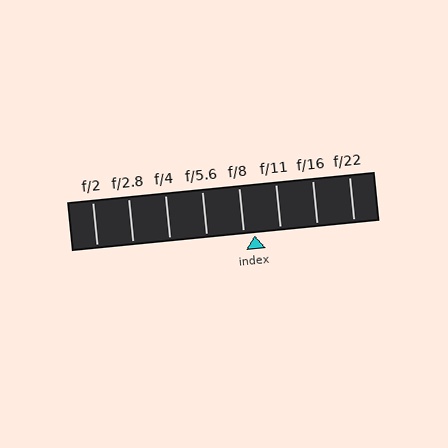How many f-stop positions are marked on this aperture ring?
There are 8 f-stop positions marked.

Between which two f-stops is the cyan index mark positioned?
The index mark is between f/8 and f/11.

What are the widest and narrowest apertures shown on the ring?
The widest aperture shown is f/2 and the narrowest is f/22.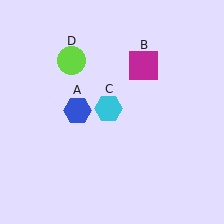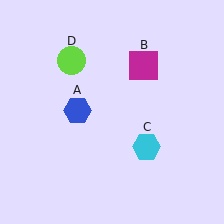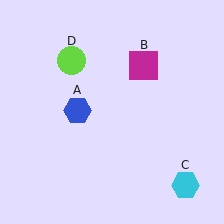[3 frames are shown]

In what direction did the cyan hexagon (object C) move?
The cyan hexagon (object C) moved down and to the right.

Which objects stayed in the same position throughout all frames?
Blue hexagon (object A) and magenta square (object B) and lime circle (object D) remained stationary.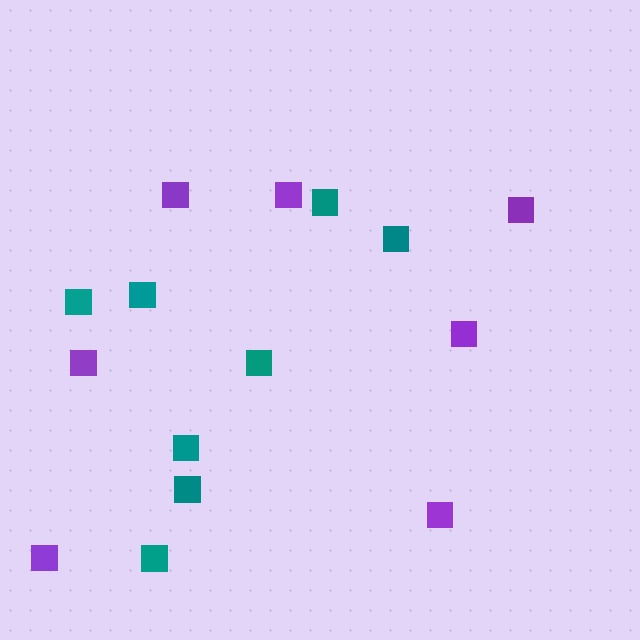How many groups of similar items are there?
There are 2 groups: one group of teal squares (8) and one group of purple squares (7).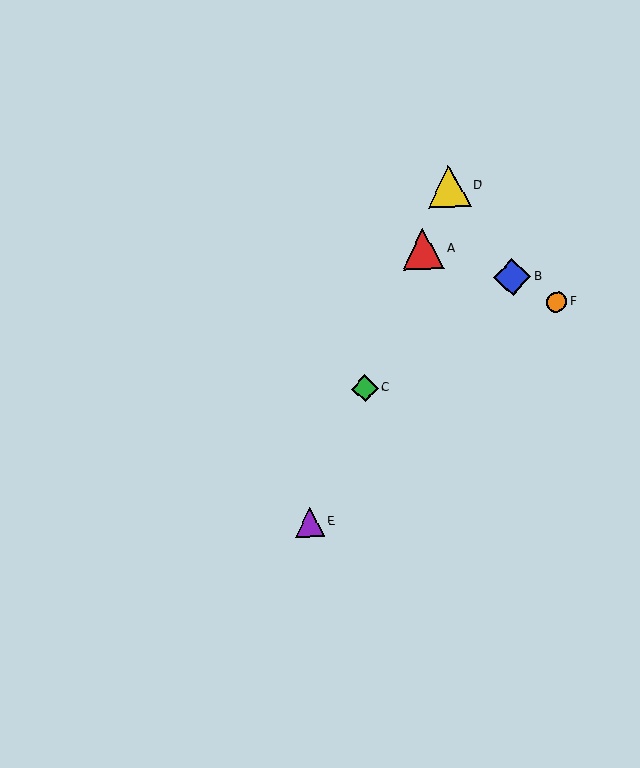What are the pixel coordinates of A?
Object A is at (423, 249).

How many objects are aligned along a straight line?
4 objects (A, C, D, E) are aligned along a straight line.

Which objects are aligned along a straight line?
Objects A, C, D, E are aligned along a straight line.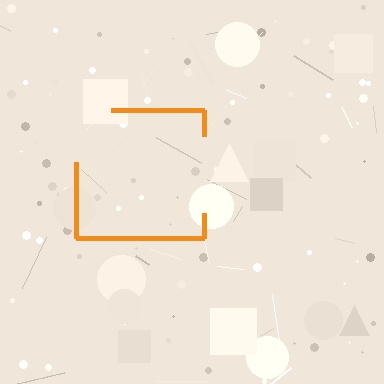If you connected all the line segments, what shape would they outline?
They would outline a square.